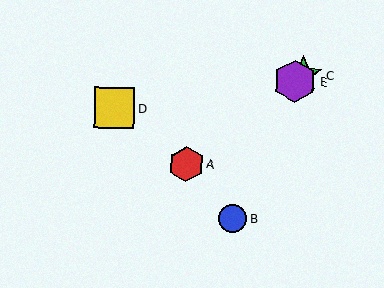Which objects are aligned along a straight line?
Objects A, C, E are aligned along a straight line.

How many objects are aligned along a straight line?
3 objects (A, C, E) are aligned along a straight line.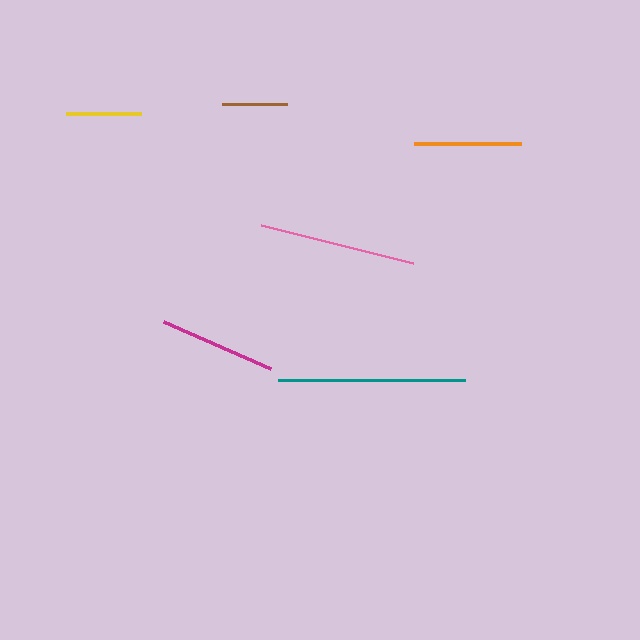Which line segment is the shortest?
The brown line is the shortest at approximately 65 pixels.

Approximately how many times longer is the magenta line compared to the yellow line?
The magenta line is approximately 1.5 times the length of the yellow line.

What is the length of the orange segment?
The orange segment is approximately 108 pixels long.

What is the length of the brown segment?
The brown segment is approximately 65 pixels long.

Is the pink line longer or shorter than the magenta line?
The pink line is longer than the magenta line.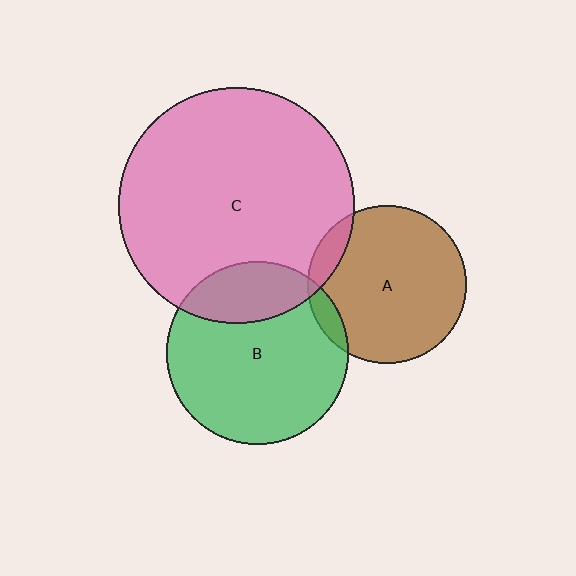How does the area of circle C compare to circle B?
Approximately 1.7 times.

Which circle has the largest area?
Circle C (pink).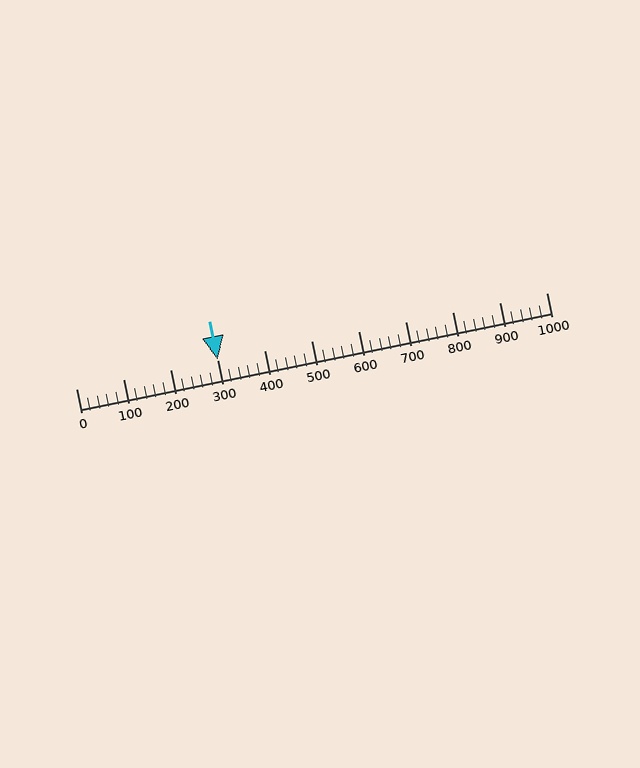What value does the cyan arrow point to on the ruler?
The cyan arrow points to approximately 300.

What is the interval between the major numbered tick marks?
The major tick marks are spaced 100 units apart.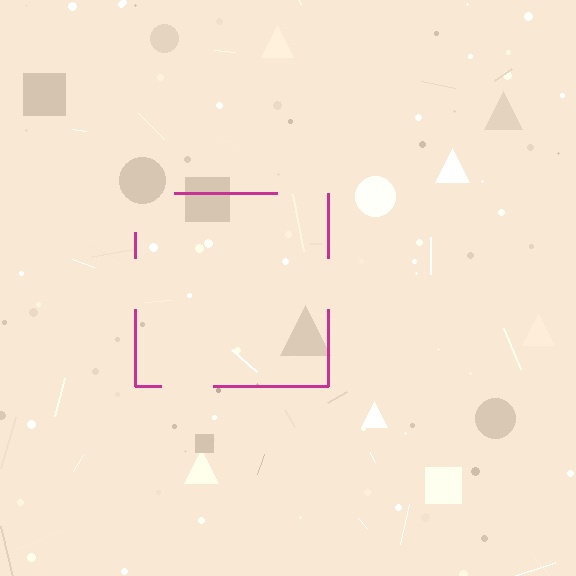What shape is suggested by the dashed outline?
The dashed outline suggests a square.